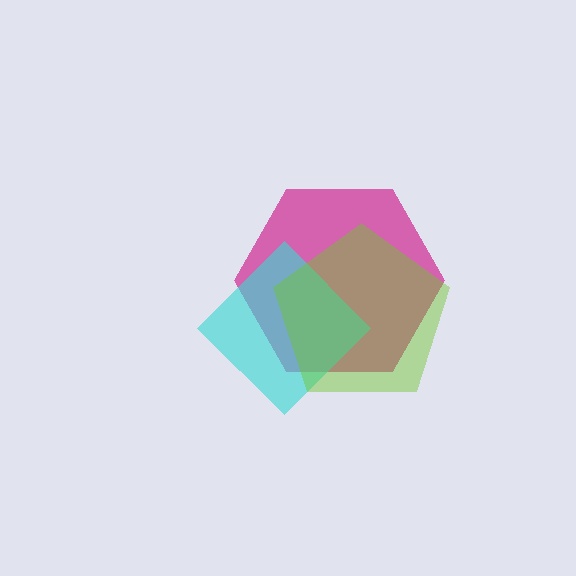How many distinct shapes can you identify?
There are 3 distinct shapes: a magenta hexagon, a cyan diamond, a lime pentagon.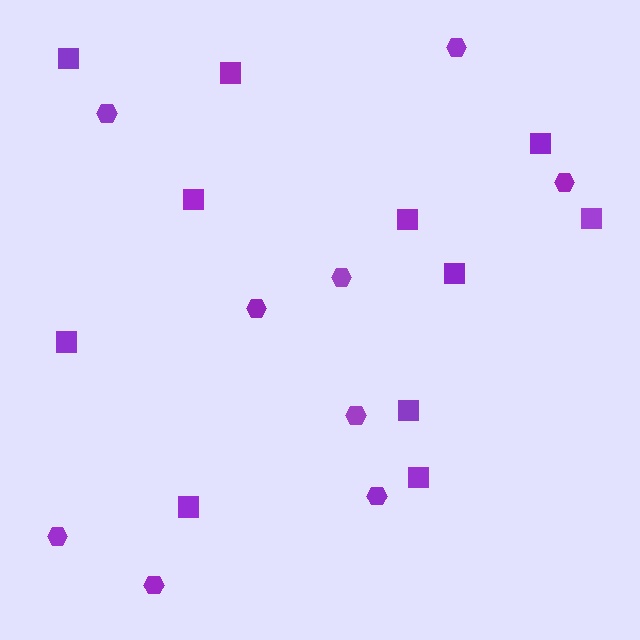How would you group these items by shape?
There are 2 groups: one group of hexagons (9) and one group of squares (11).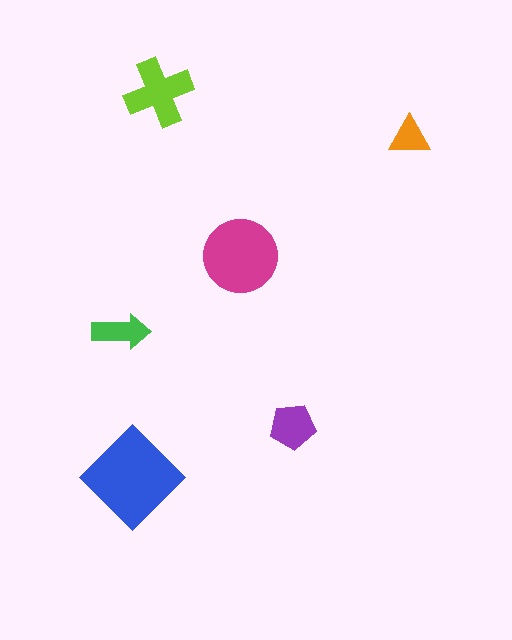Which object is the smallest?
The orange triangle.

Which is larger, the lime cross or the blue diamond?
The blue diamond.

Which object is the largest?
The blue diamond.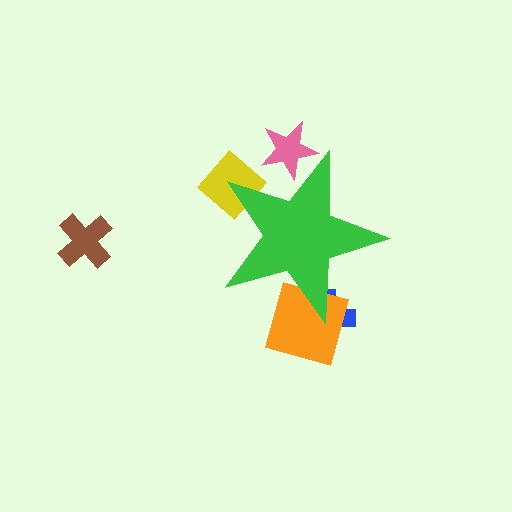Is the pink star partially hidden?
Yes, the pink star is partially hidden behind the green star.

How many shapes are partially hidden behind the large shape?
5 shapes are partially hidden.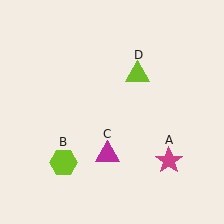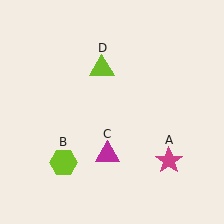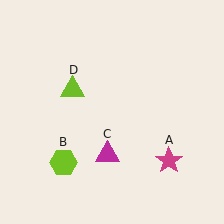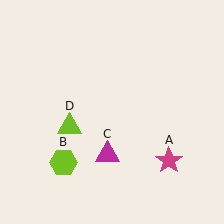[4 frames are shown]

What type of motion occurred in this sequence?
The lime triangle (object D) rotated counterclockwise around the center of the scene.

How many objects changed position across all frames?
1 object changed position: lime triangle (object D).